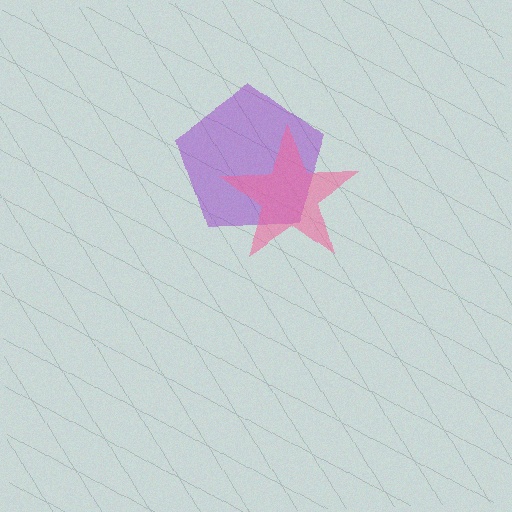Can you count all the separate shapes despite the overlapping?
Yes, there are 2 separate shapes.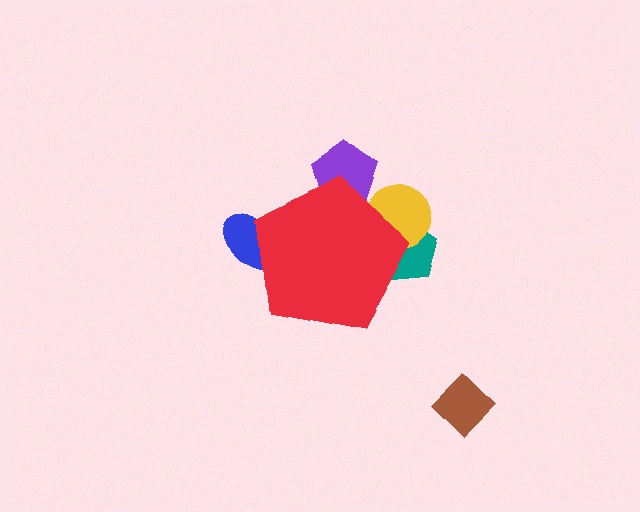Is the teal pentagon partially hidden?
Yes, the teal pentagon is partially hidden behind the red pentagon.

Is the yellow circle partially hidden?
Yes, the yellow circle is partially hidden behind the red pentagon.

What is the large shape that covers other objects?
A red pentagon.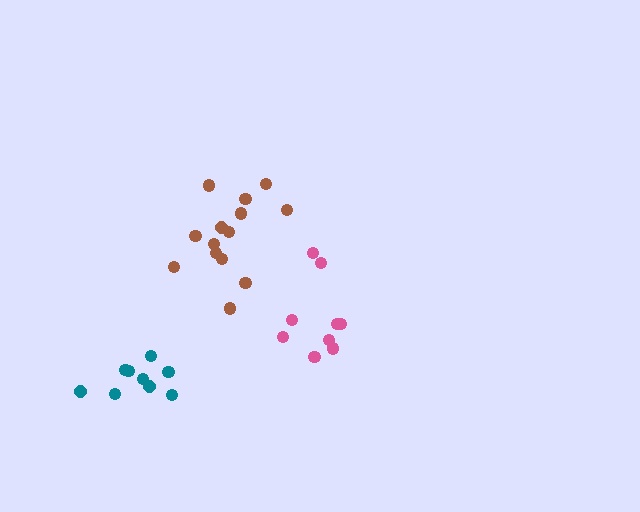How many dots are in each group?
Group 1: 14 dots, Group 2: 9 dots, Group 3: 9 dots (32 total).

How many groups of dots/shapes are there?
There are 3 groups.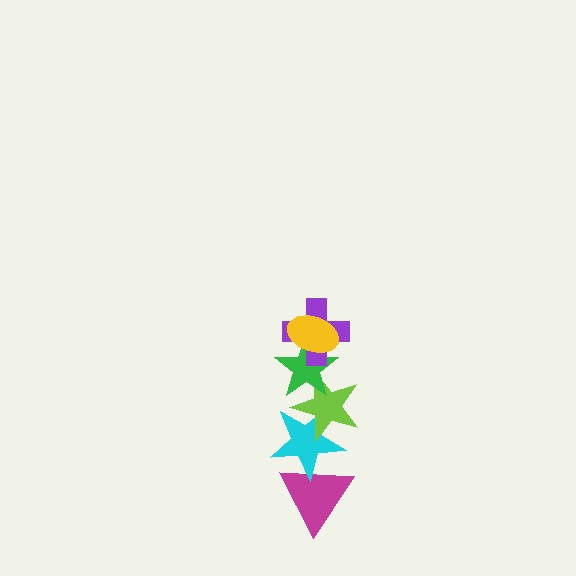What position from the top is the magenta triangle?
The magenta triangle is 6th from the top.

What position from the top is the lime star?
The lime star is 4th from the top.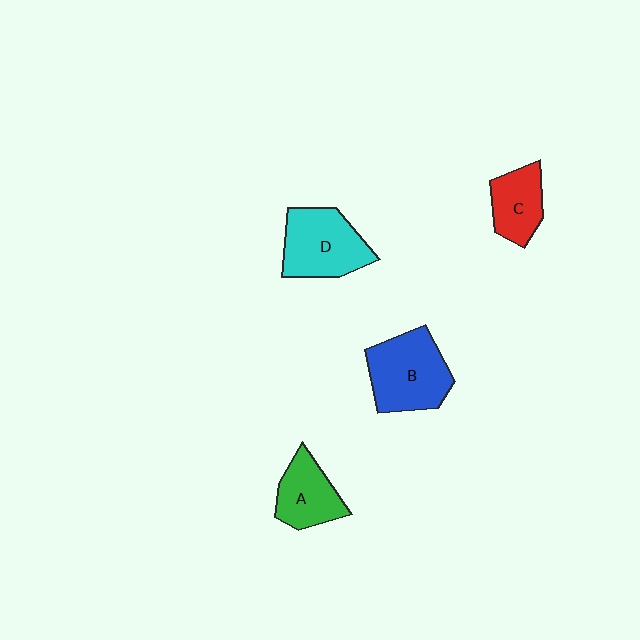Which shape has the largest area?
Shape B (blue).